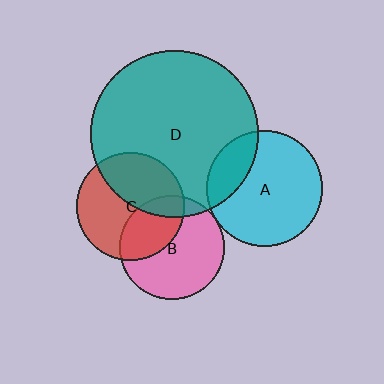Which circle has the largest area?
Circle D (teal).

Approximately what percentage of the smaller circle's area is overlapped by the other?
Approximately 15%.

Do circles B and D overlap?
Yes.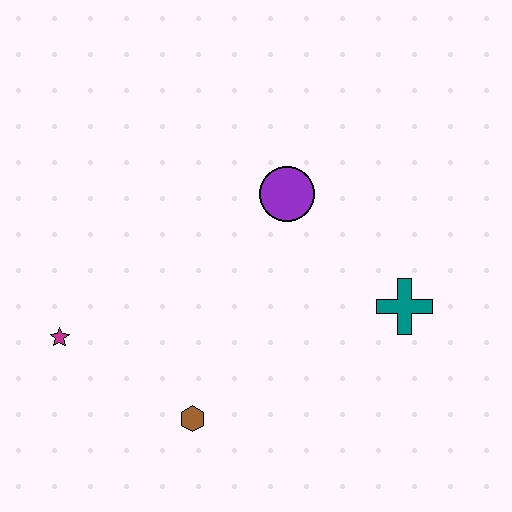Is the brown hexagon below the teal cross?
Yes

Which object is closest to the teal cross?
The purple circle is closest to the teal cross.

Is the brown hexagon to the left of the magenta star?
No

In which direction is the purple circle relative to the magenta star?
The purple circle is to the right of the magenta star.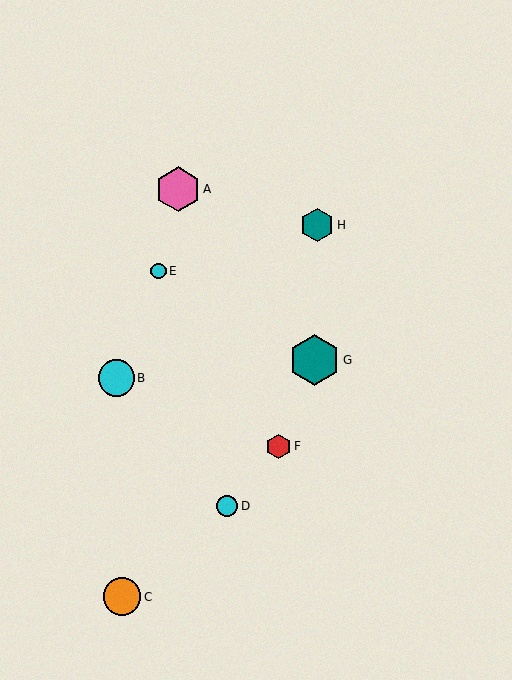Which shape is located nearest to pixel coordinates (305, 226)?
The teal hexagon (labeled H) at (317, 225) is nearest to that location.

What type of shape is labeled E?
Shape E is a cyan circle.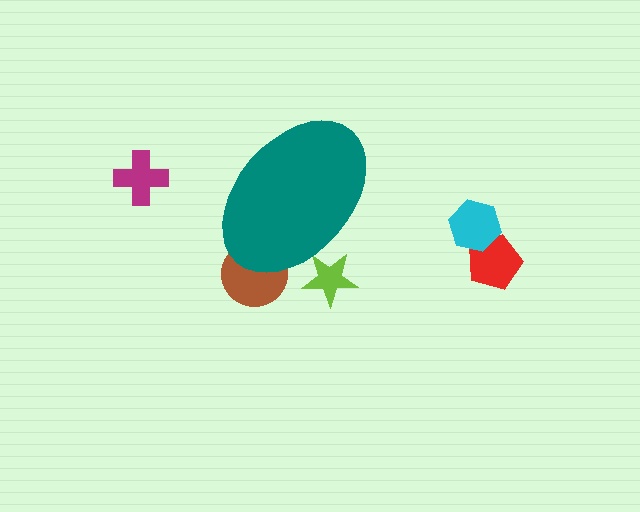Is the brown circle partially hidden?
Yes, the brown circle is partially hidden behind the teal ellipse.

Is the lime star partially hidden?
Yes, the lime star is partially hidden behind the teal ellipse.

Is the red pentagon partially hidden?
No, the red pentagon is fully visible.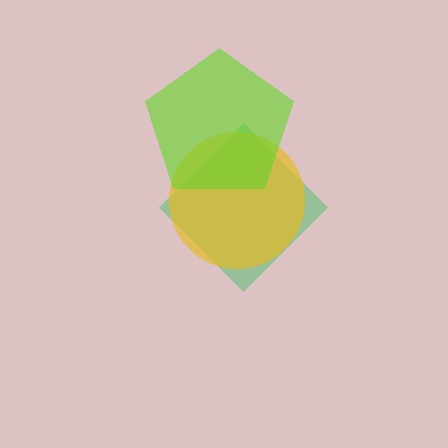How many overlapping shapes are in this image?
There are 3 overlapping shapes in the image.